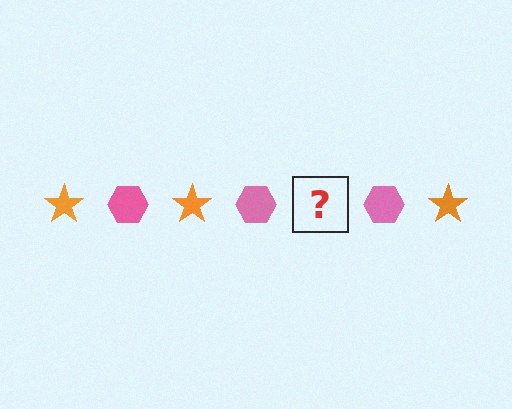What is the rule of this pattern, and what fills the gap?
The rule is that the pattern alternates between orange star and pink hexagon. The gap should be filled with an orange star.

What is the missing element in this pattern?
The missing element is an orange star.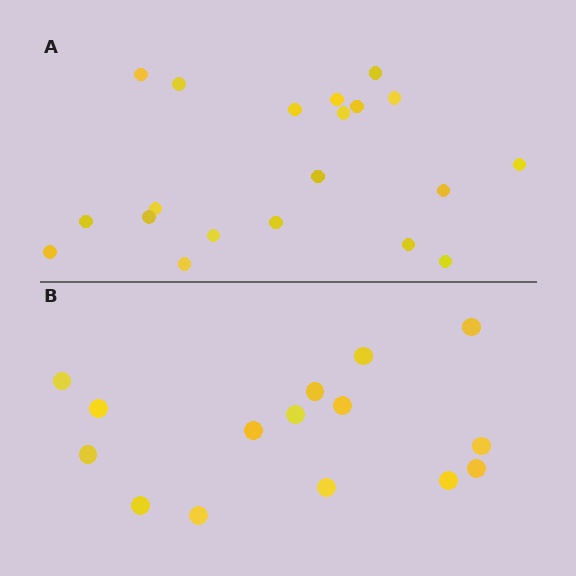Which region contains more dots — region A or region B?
Region A (the top region) has more dots.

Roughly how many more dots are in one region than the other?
Region A has about 5 more dots than region B.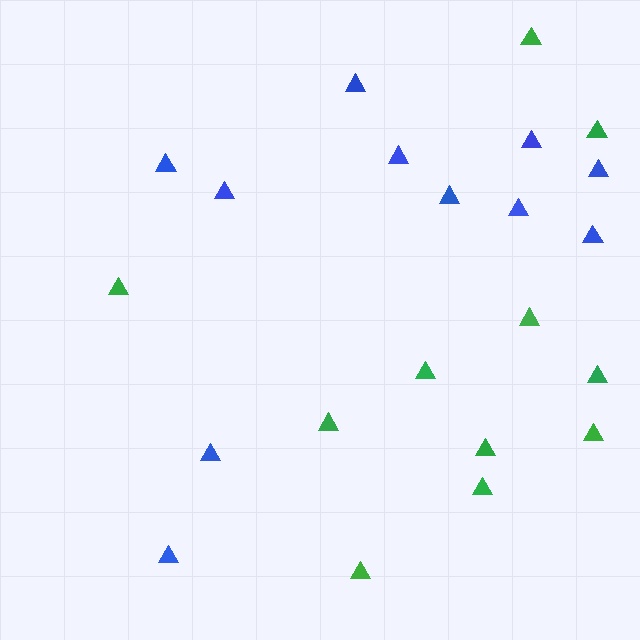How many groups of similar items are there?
There are 2 groups: one group of blue triangles (11) and one group of green triangles (11).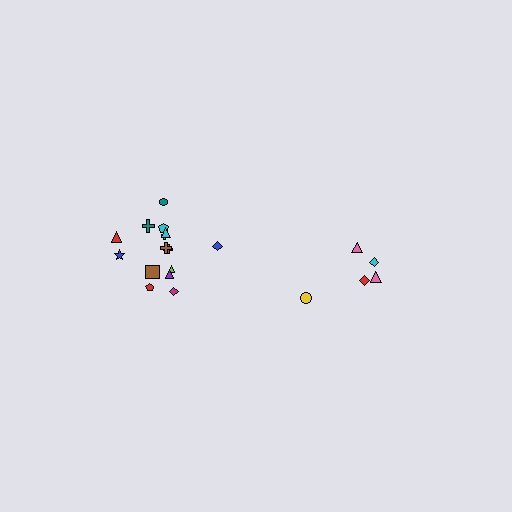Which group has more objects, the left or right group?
The left group.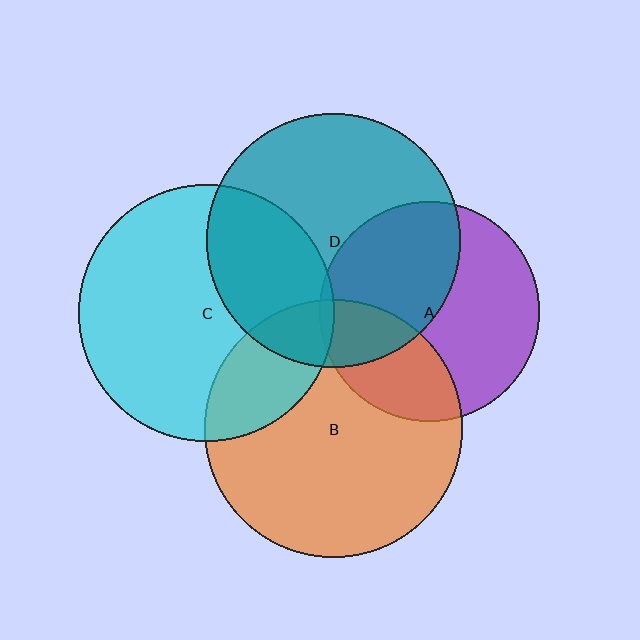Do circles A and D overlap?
Yes.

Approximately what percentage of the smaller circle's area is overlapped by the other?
Approximately 45%.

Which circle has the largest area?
Circle B (orange).